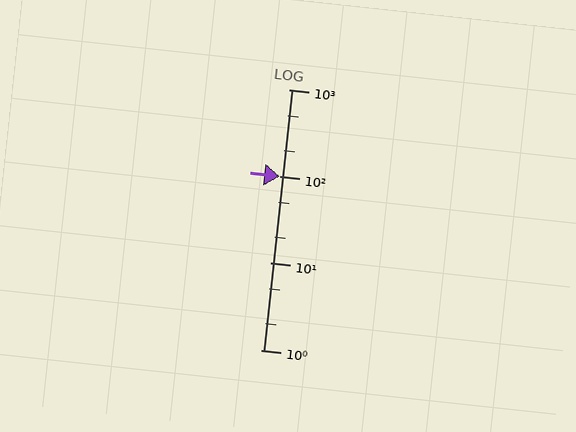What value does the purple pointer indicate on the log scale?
The pointer indicates approximately 100.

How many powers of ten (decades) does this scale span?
The scale spans 3 decades, from 1 to 1000.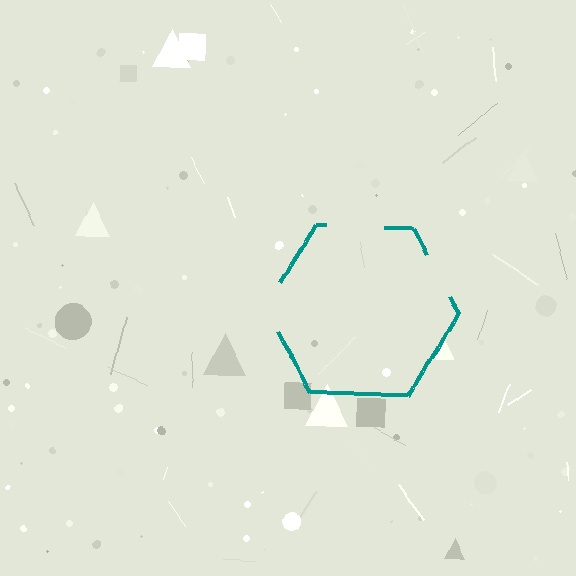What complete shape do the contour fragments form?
The contour fragments form a hexagon.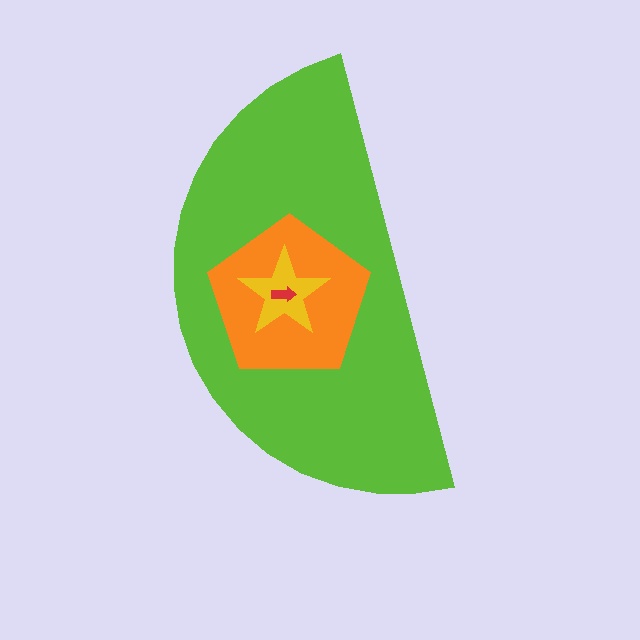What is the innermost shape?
The red arrow.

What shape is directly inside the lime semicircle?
The orange pentagon.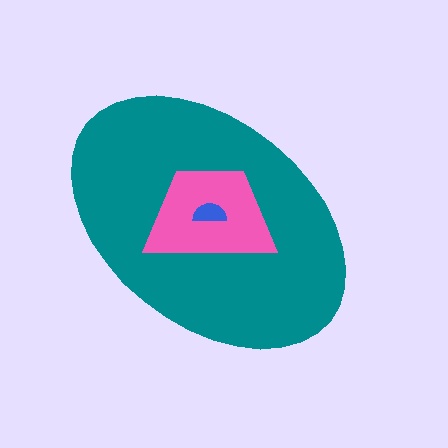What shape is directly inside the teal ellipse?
The pink trapezoid.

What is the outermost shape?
The teal ellipse.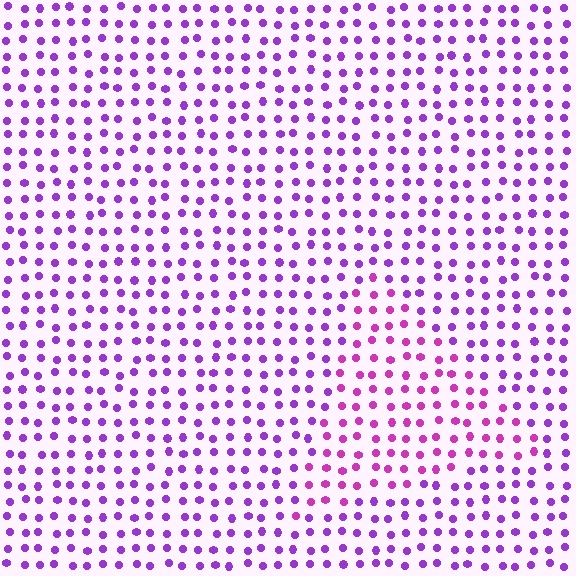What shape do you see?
I see a triangle.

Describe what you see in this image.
The image is filled with small purple elements in a uniform arrangement. A triangle-shaped region is visible where the elements are tinted to a slightly different hue, forming a subtle color boundary.